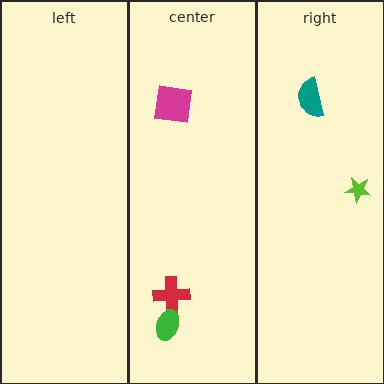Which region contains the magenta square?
The center region.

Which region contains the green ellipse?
The center region.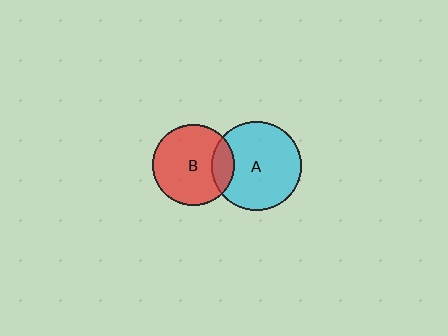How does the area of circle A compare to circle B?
Approximately 1.2 times.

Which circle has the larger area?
Circle A (cyan).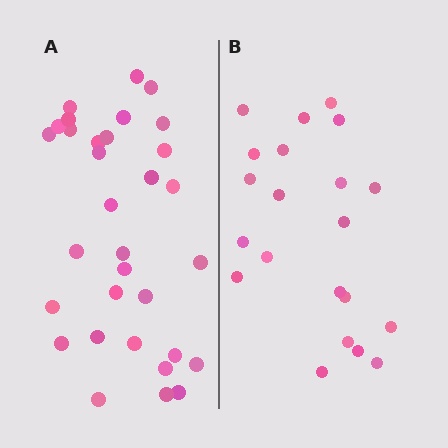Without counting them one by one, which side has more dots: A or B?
Region A (the left region) has more dots.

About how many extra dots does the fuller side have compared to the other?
Region A has roughly 12 or so more dots than region B.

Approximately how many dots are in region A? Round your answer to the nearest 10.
About 30 dots. (The exact count is 32, which rounds to 30.)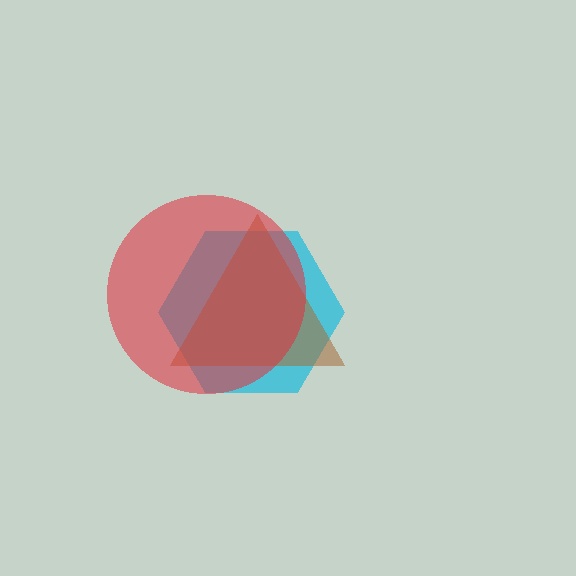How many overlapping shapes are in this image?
There are 3 overlapping shapes in the image.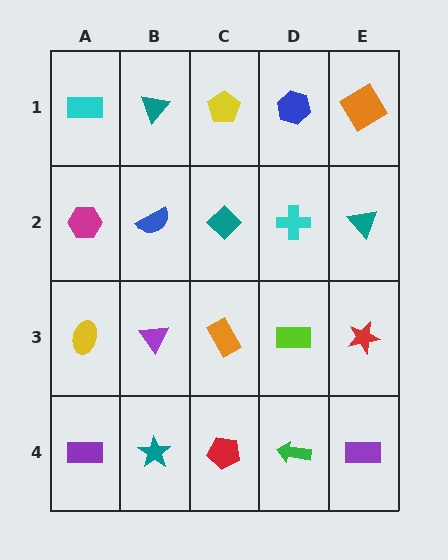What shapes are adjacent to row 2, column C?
A yellow pentagon (row 1, column C), an orange rectangle (row 3, column C), a blue semicircle (row 2, column B), a cyan cross (row 2, column D).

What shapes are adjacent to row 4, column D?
A lime rectangle (row 3, column D), a red pentagon (row 4, column C), a purple rectangle (row 4, column E).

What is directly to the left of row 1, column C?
A teal triangle.